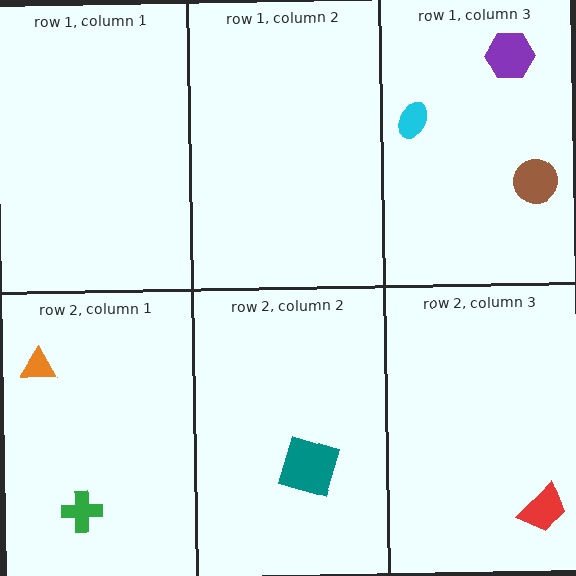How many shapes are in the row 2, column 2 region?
1.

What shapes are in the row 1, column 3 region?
The purple hexagon, the cyan ellipse, the brown circle.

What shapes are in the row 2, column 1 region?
The orange triangle, the green cross.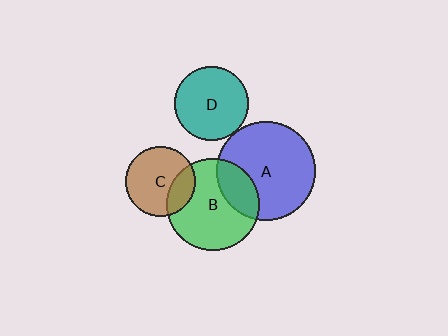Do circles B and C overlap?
Yes.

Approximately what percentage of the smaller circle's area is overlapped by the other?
Approximately 25%.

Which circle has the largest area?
Circle A (blue).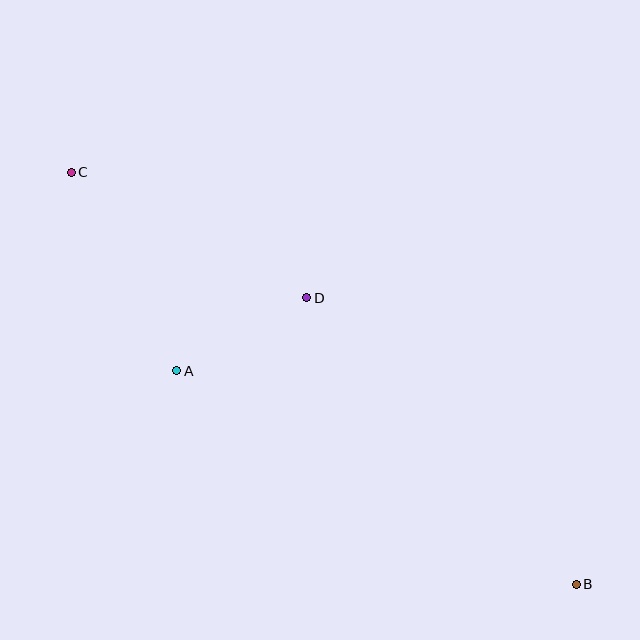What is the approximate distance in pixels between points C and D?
The distance between C and D is approximately 267 pixels.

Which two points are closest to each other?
Points A and D are closest to each other.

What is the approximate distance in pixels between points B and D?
The distance between B and D is approximately 393 pixels.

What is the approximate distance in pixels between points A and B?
The distance between A and B is approximately 453 pixels.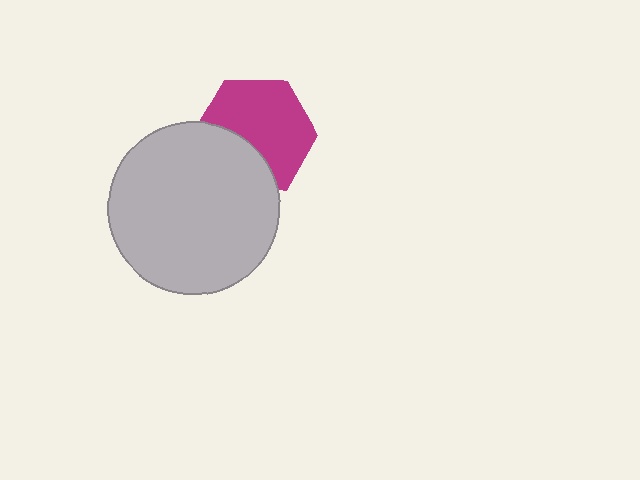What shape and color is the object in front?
The object in front is a light gray circle.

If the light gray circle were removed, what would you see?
You would see the complete magenta hexagon.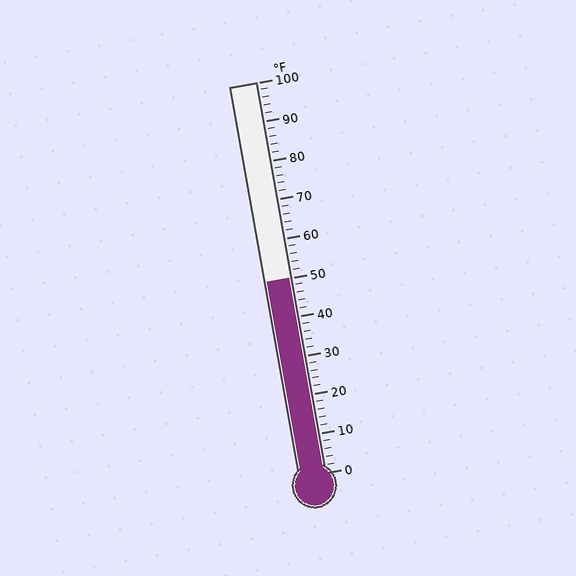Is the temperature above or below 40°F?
The temperature is above 40°F.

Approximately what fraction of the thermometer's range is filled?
The thermometer is filled to approximately 50% of its range.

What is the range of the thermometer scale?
The thermometer scale ranges from 0°F to 100°F.